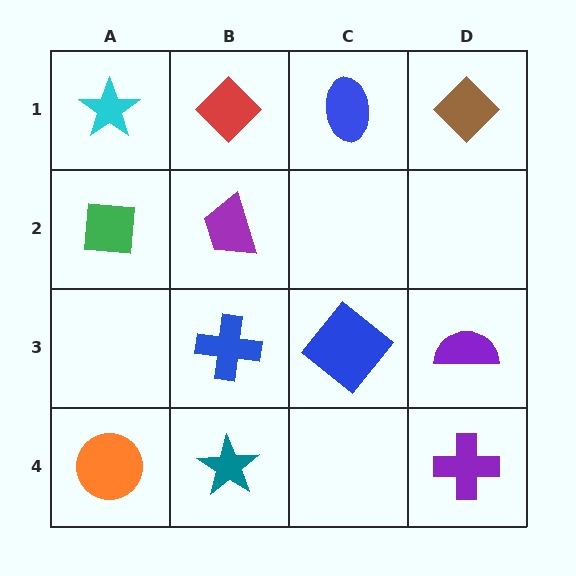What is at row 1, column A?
A cyan star.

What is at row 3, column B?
A blue cross.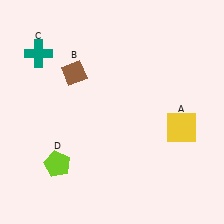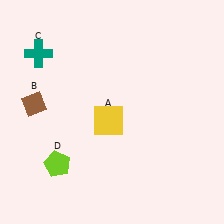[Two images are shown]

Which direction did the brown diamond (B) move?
The brown diamond (B) moved left.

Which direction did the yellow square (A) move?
The yellow square (A) moved left.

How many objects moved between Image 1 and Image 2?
2 objects moved between the two images.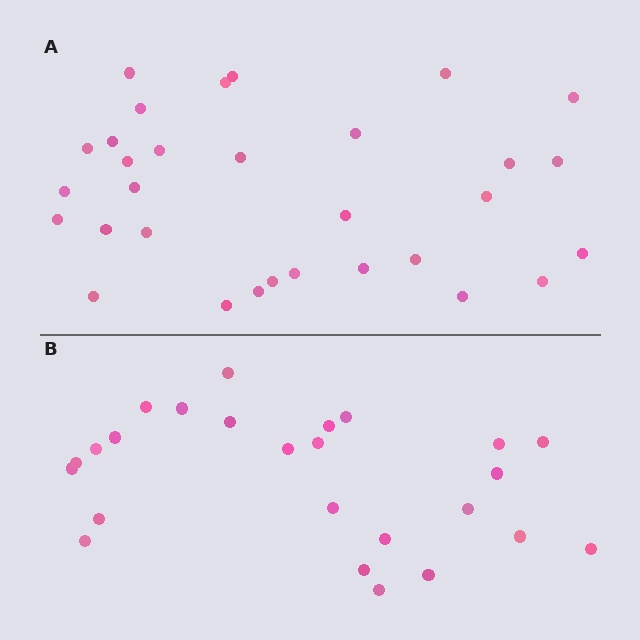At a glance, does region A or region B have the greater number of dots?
Region A (the top region) has more dots.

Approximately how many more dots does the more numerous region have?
Region A has about 6 more dots than region B.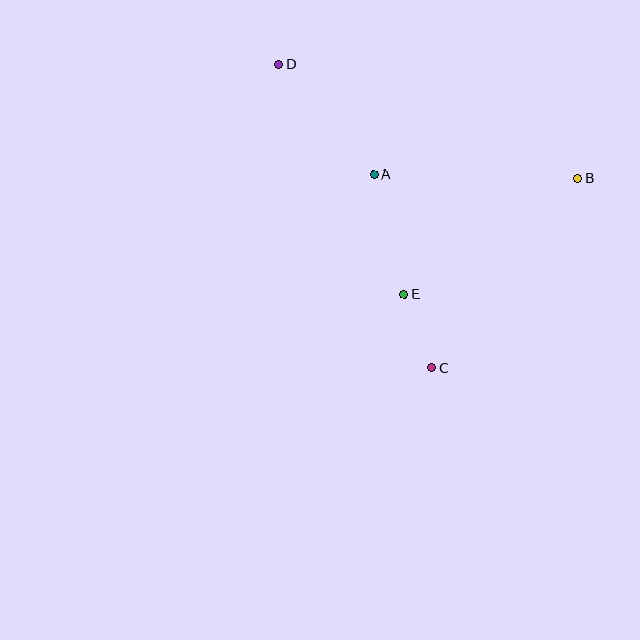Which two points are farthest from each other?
Points C and D are farthest from each other.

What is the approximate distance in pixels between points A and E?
The distance between A and E is approximately 124 pixels.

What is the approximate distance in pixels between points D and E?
The distance between D and E is approximately 262 pixels.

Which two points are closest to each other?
Points C and E are closest to each other.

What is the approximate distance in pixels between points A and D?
The distance between A and D is approximately 145 pixels.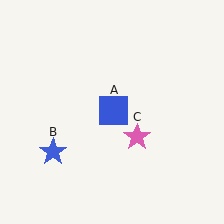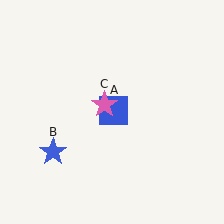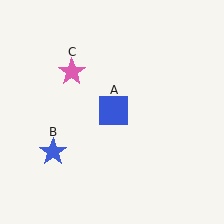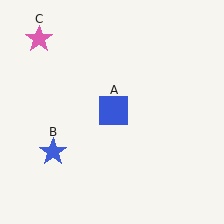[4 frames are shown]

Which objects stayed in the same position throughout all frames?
Blue square (object A) and blue star (object B) remained stationary.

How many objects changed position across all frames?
1 object changed position: pink star (object C).